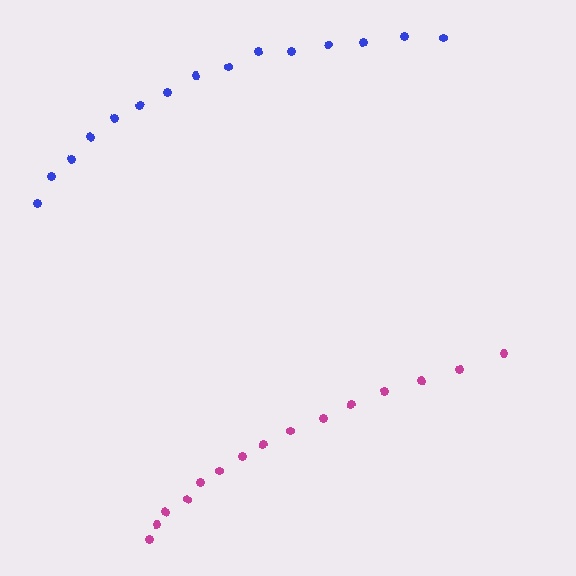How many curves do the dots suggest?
There are 2 distinct paths.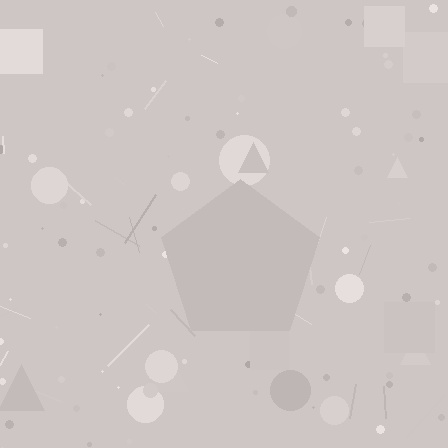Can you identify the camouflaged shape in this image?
The camouflaged shape is a pentagon.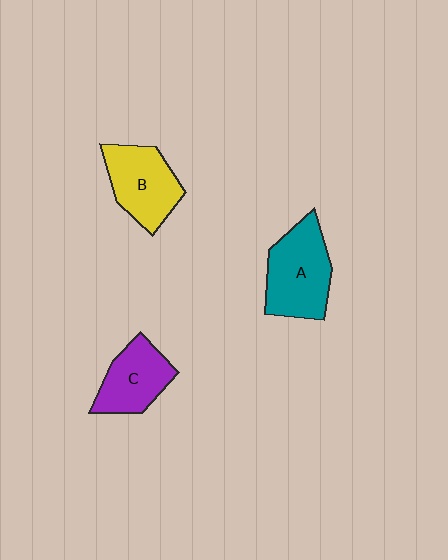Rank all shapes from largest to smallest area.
From largest to smallest: A (teal), B (yellow), C (purple).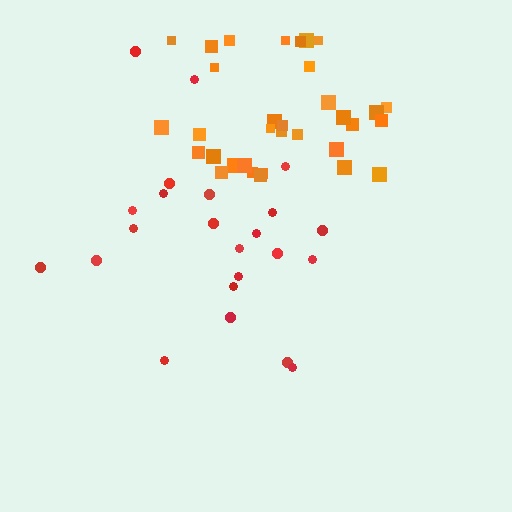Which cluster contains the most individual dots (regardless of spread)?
Orange (34).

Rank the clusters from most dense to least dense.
orange, red.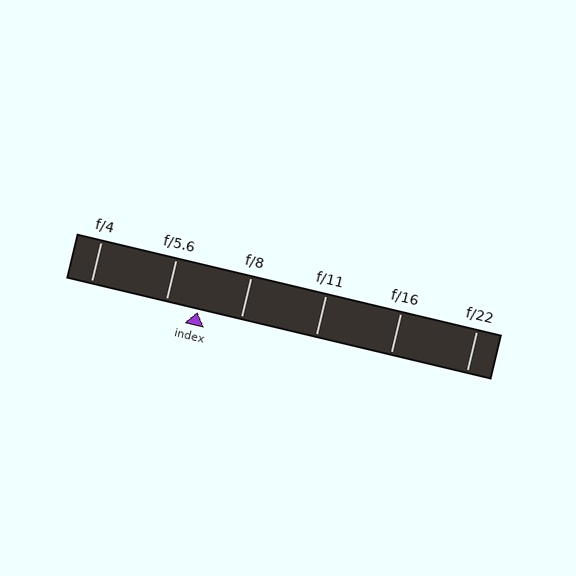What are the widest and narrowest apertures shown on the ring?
The widest aperture shown is f/4 and the narrowest is f/22.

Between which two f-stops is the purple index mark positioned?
The index mark is between f/5.6 and f/8.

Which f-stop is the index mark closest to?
The index mark is closest to f/5.6.